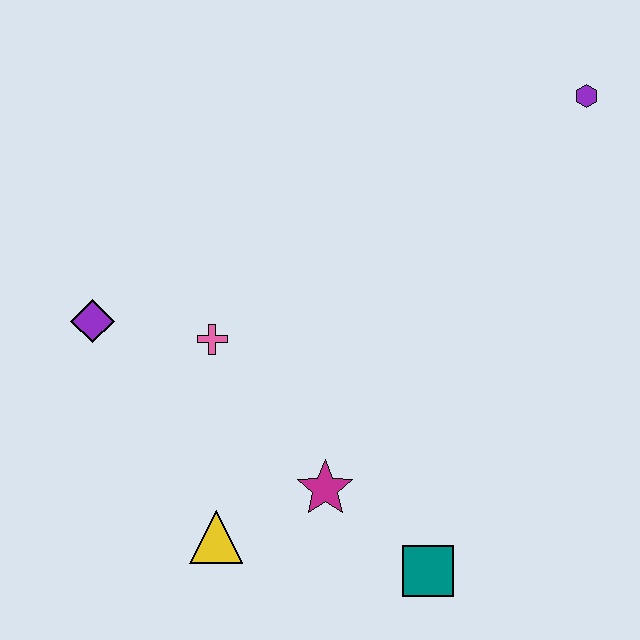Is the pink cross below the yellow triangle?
No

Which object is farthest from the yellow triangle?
The purple hexagon is farthest from the yellow triangle.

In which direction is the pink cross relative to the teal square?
The pink cross is above the teal square.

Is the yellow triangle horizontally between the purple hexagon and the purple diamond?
Yes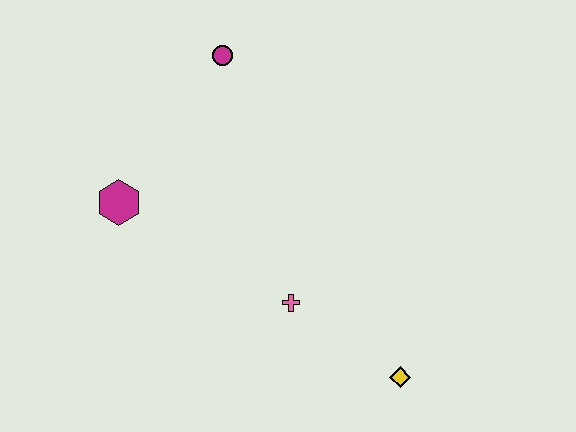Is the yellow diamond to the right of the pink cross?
Yes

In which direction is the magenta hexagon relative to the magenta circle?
The magenta hexagon is below the magenta circle.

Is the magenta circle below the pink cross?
No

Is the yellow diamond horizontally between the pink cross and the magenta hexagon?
No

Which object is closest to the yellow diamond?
The pink cross is closest to the yellow diamond.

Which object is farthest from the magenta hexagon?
The yellow diamond is farthest from the magenta hexagon.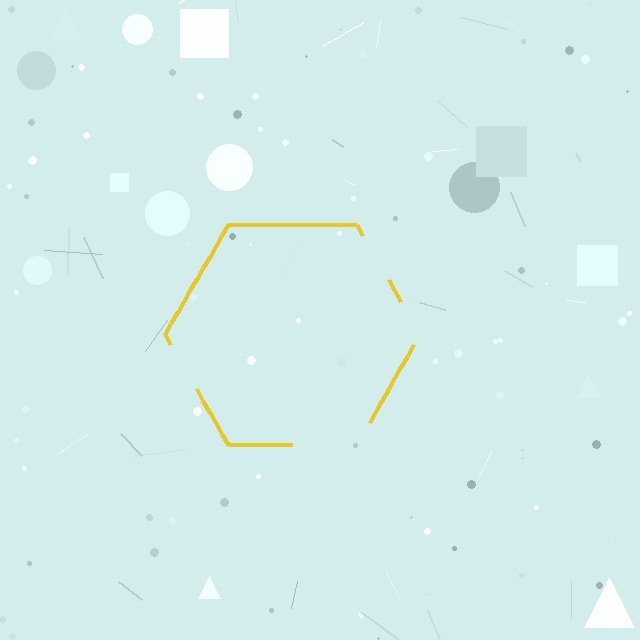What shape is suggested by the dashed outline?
The dashed outline suggests a hexagon.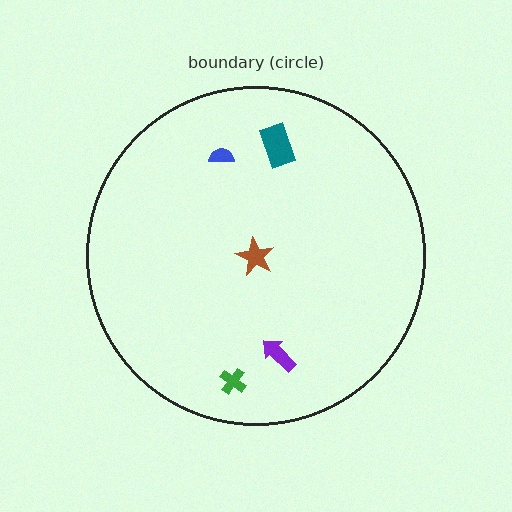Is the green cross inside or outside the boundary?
Inside.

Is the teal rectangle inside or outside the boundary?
Inside.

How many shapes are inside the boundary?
5 inside, 0 outside.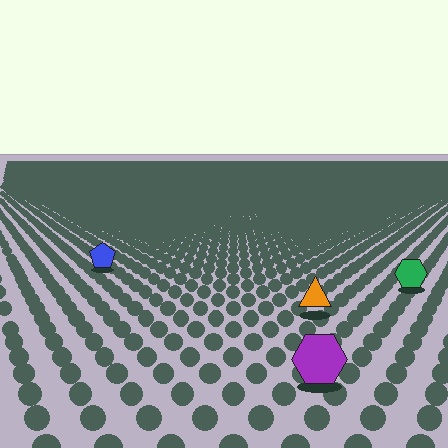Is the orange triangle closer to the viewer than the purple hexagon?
No. The purple hexagon is closer — you can tell from the texture gradient: the ground texture is coarser near it.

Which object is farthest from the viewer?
The blue pentagon is farthest from the viewer. It appears smaller and the ground texture around it is denser.